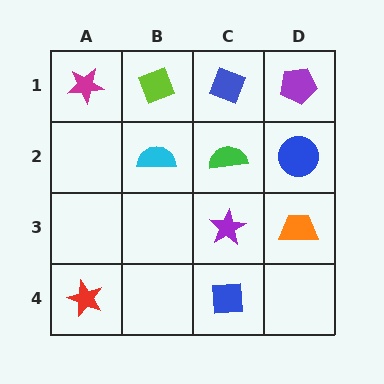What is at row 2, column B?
A cyan semicircle.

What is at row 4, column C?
A blue square.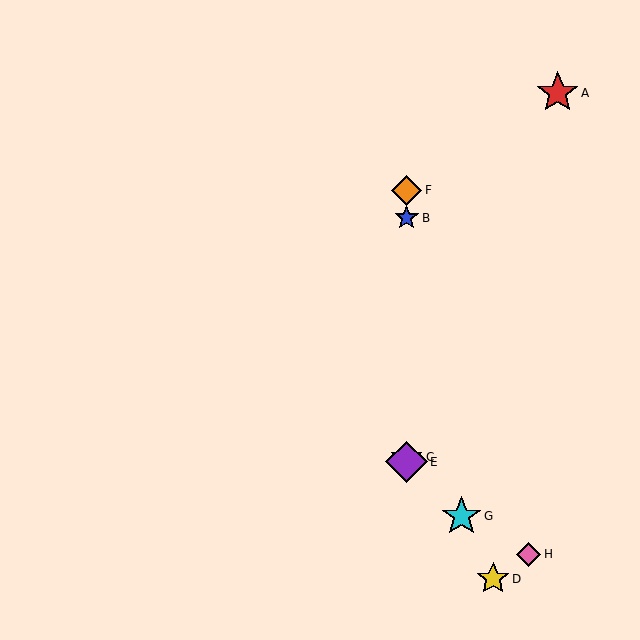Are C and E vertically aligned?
Yes, both are at x≈407.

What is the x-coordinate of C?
Object C is at x≈407.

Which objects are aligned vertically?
Objects B, C, E, F are aligned vertically.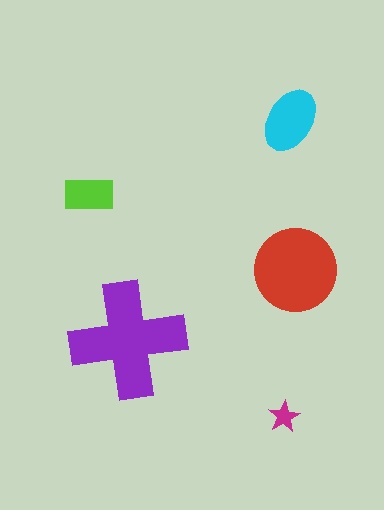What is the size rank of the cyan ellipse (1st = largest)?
3rd.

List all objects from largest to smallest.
The purple cross, the red circle, the cyan ellipse, the lime rectangle, the magenta star.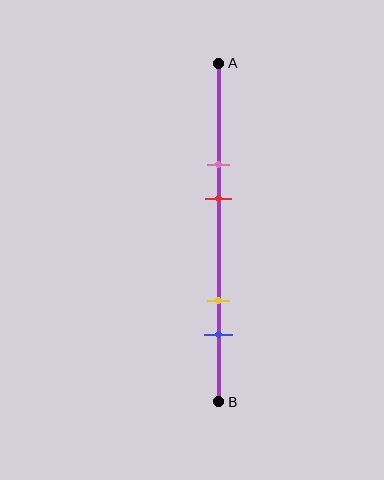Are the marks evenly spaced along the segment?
No, the marks are not evenly spaced.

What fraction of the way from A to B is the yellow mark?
The yellow mark is approximately 70% (0.7) of the way from A to B.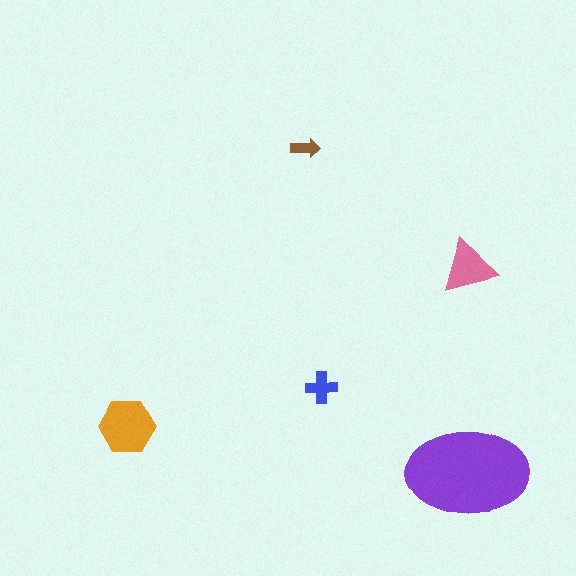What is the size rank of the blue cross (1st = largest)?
4th.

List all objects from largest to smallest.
The purple ellipse, the orange hexagon, the pink triangle, the blue cross, the brown arrow.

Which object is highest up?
The brown arrow is topmost.